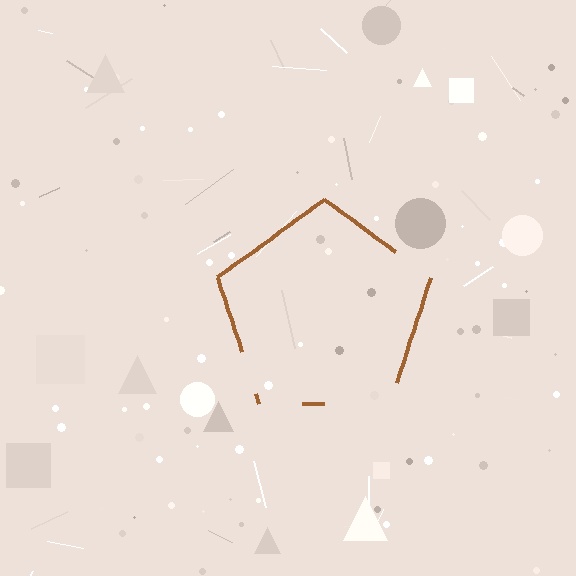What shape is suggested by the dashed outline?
The dashed outline suggests a pentagon.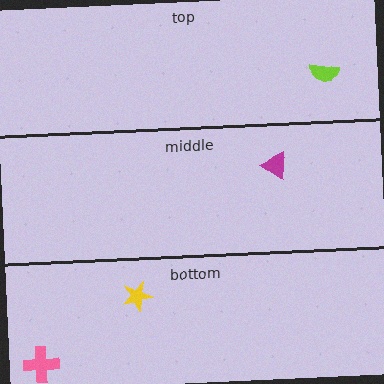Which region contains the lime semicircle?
The top region.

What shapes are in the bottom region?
The pink cross, the yellow star.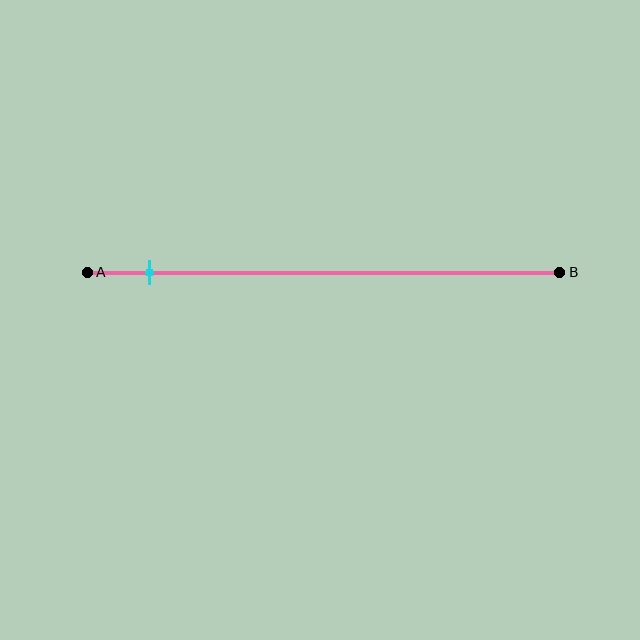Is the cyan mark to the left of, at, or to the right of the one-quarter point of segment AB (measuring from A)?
The cyan mark is to the left of the one-quarter point of segment AB.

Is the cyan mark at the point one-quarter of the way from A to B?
No, the mark is at about 15% from A, not at the 25% one-quarter point.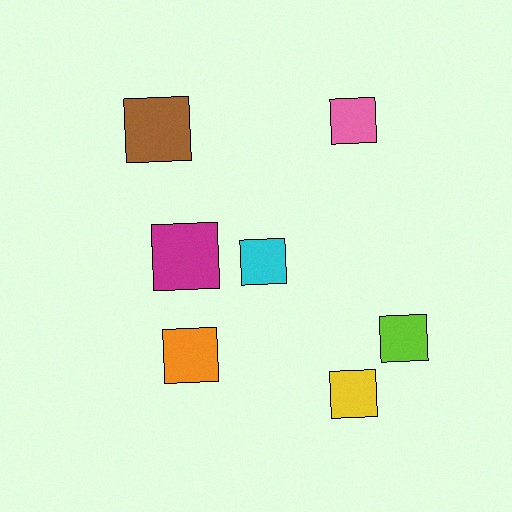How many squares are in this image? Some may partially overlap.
There are 7 squares.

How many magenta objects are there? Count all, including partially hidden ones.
There is 1 magenta object.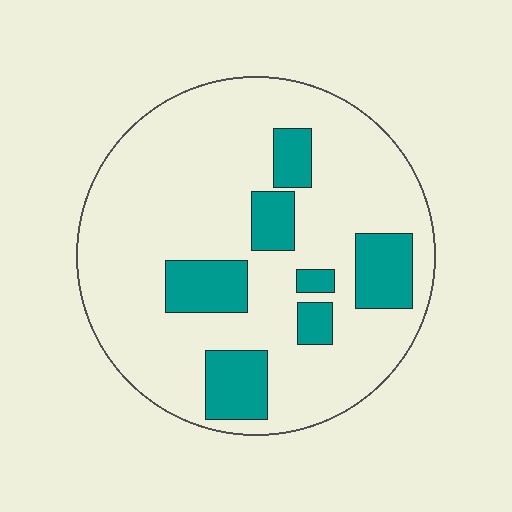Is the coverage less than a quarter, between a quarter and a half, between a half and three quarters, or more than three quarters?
Less than a quarter.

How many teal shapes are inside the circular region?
7.